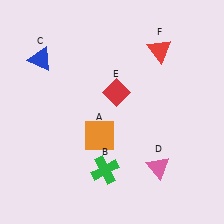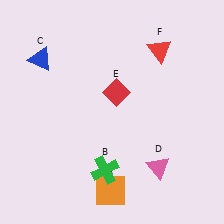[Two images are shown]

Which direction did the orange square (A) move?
The orange square (A) moved down.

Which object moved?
The orange square (A) moved down.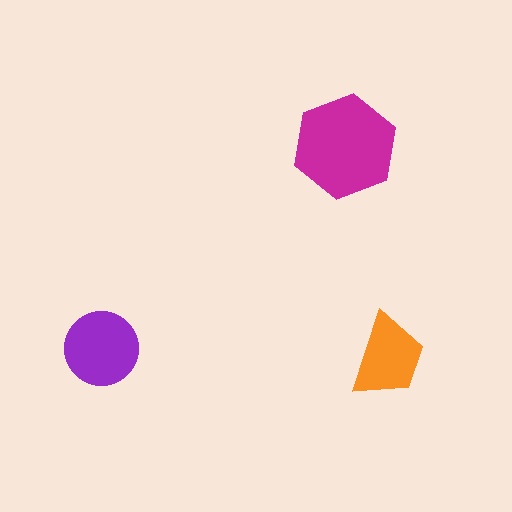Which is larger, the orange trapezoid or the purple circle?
The purple circle.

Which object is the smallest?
The orange trapezoid.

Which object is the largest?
The magenta hexagon.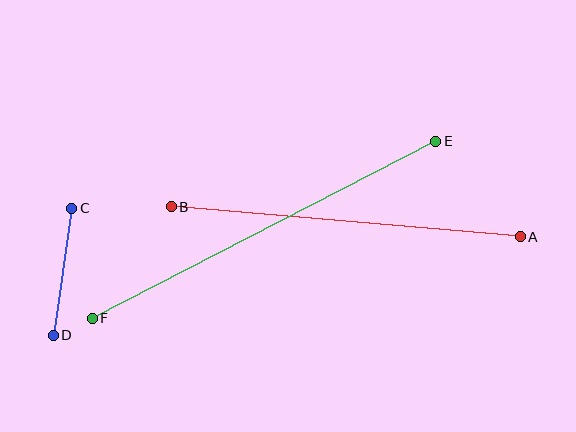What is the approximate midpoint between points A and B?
The midpoint is at approximately (346, 222) pixels.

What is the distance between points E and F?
The distance is approximately 386 pixels.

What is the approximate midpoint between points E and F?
The midpoint is at approximately (264, 230) pixels.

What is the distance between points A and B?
The distance is approximately 350 pixels.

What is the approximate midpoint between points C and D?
The midpoint is at approximately (62, 272) pixels.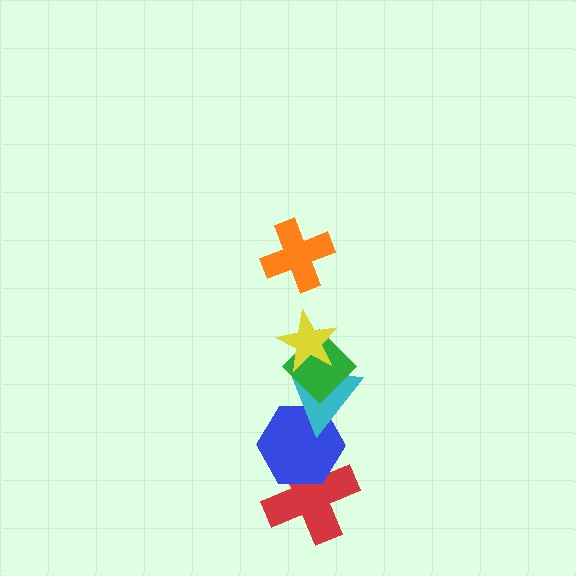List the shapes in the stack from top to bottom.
From top to bottom: the orange cross, the yellow star, the green diamond, the cyan triangle, the blue hexagon, the red cross.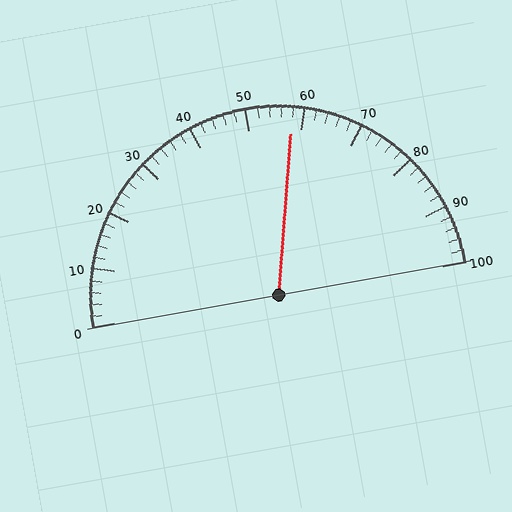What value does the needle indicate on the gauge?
The needle indicates approximately 58.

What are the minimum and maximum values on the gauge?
The gauge ranges from 0 to 100.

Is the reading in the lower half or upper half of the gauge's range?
The reading is in the upper half of the range (0 to 100).